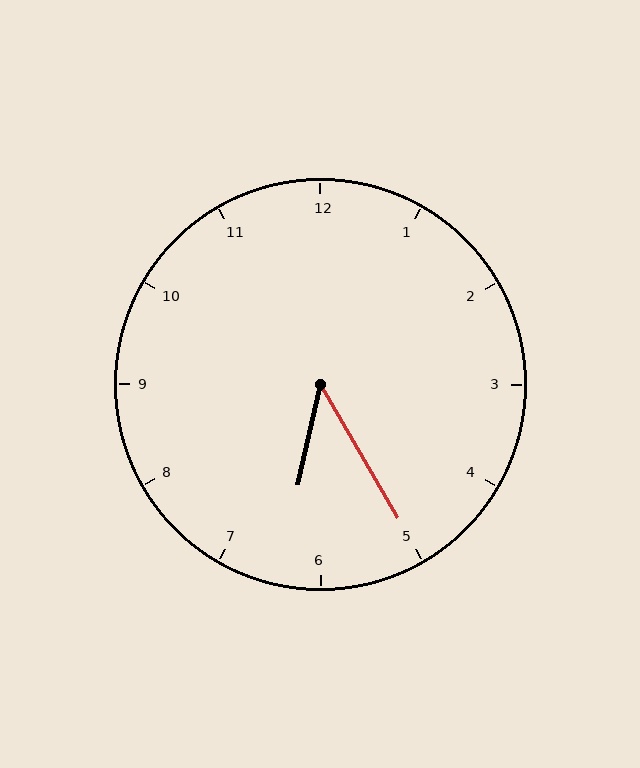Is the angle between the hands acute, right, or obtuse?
It is acute.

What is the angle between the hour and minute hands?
Approximately 42 degrees.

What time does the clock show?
6:25.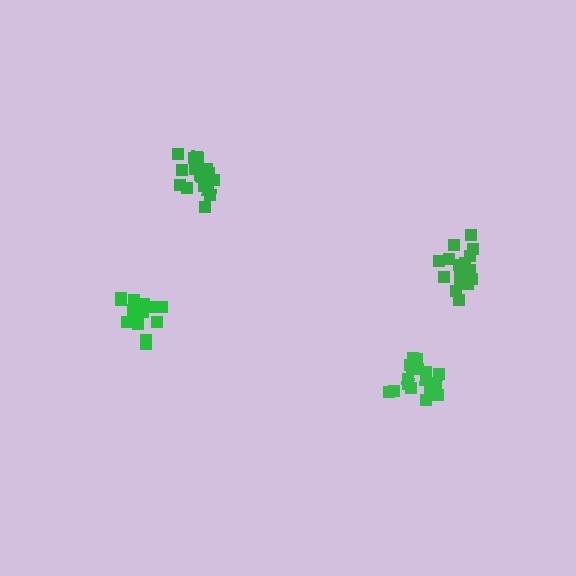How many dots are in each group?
Group 1: 19 dots, Group 2: 17 dots, Group 3: 14 dots, Group 4: 18 dots (68 total).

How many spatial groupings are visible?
There are 4 spatial groupings.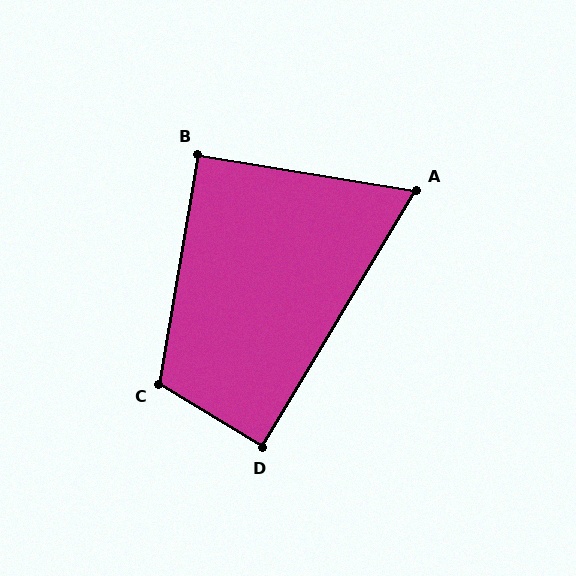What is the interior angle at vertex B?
Approximately 90 degrees (approximately right).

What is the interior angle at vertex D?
Approximately 90 degrees (approximately right).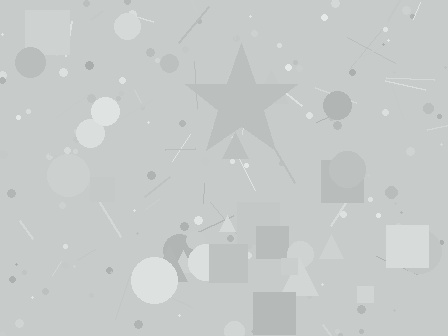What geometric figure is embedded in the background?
A star is embedded in the background.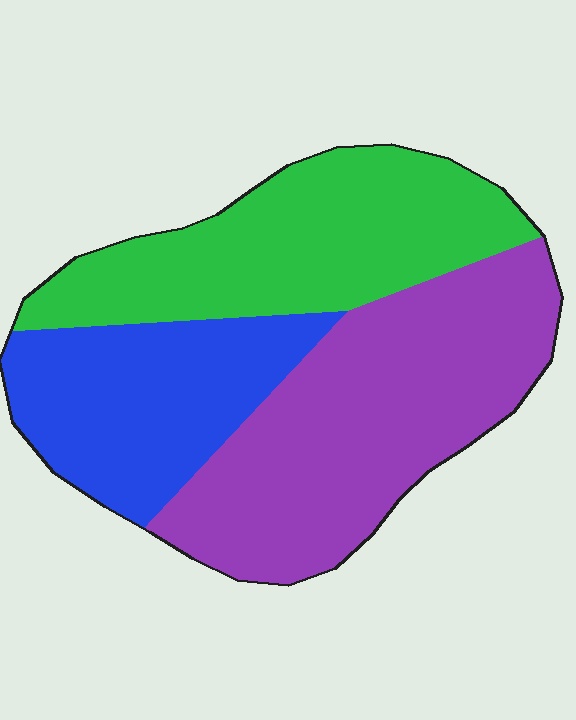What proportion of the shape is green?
Green covers roughly 35% of the shape.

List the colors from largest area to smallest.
From largest to smallest: purple, green, blue.